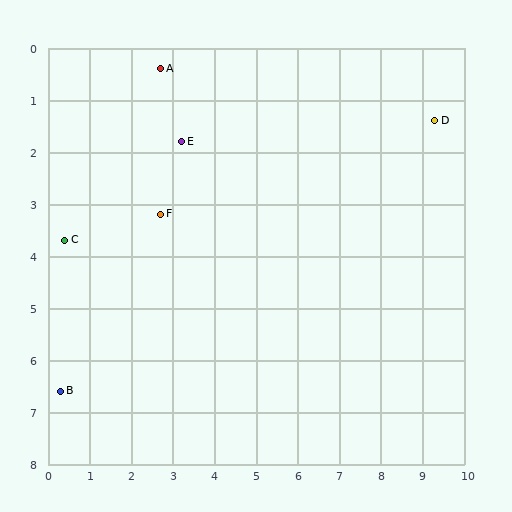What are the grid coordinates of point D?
Point D is at approximately (9.3, 1.4).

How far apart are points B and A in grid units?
Points B and A are about 6.6 grid units apart.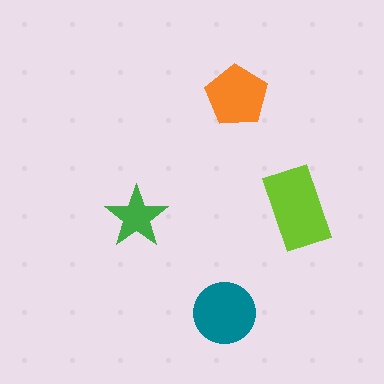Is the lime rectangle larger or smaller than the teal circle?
Larger.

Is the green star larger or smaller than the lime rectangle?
Smaller.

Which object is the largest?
The lime rectangle.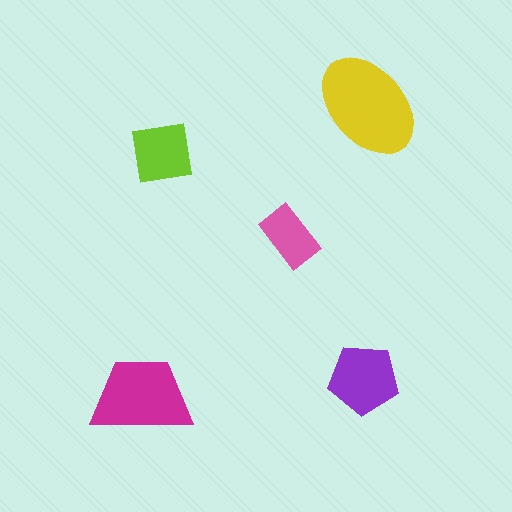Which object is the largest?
The yellow ellipse.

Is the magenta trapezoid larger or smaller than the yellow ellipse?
Smaller.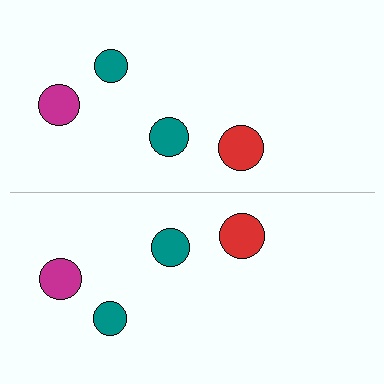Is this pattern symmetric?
Yes, this pattern has bilateral (reflection) symmetry.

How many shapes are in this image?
There are 8 shapes in this image.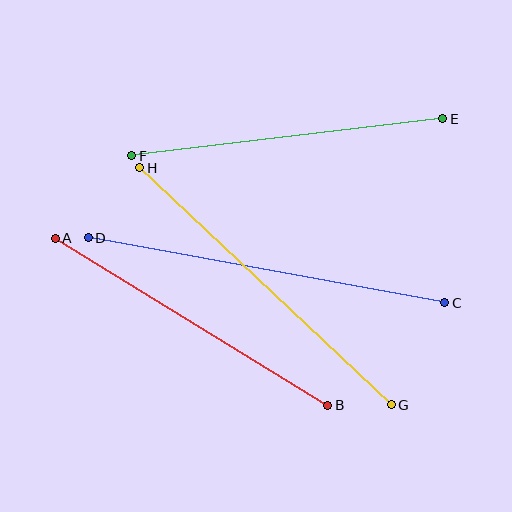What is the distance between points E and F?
The distance is approximately 313 pixels.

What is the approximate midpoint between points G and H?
The midpoint is at approximately (266, 286) pixels.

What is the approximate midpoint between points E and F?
The midpoint is at approximately (287, 137) pixels.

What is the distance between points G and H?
The distance is approximately 346 pixels.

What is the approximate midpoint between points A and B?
The midpoint is at approximately (192, 322) pixels.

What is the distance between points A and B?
The distance is approximately 320 pixels.